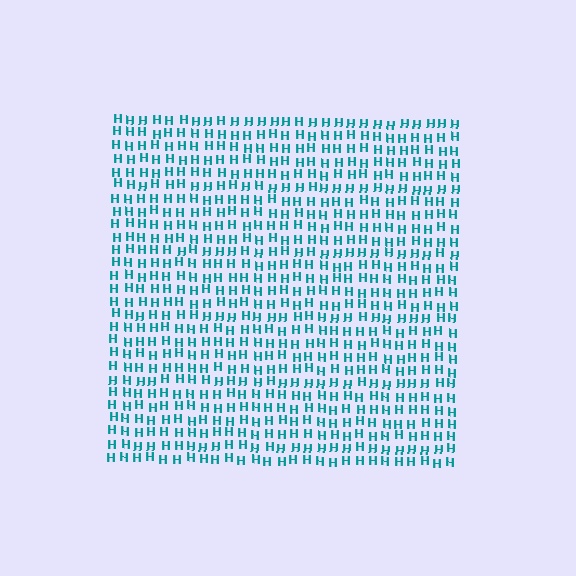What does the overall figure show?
The overall figure shows a square.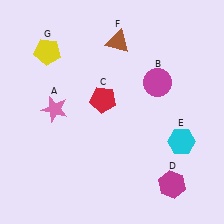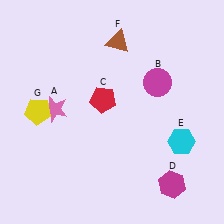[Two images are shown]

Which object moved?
The yellow pentagon (G) moved down.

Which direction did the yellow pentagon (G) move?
The yellow pentagon (G) moved down.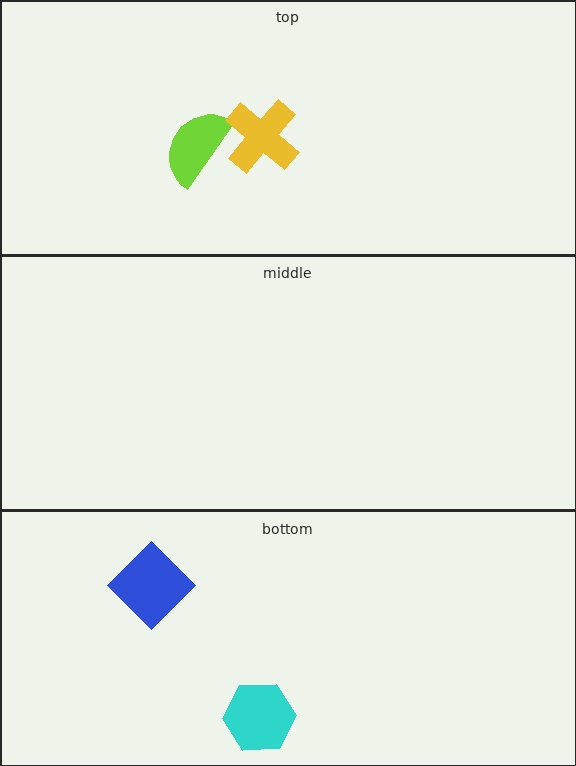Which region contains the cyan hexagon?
The bottom region.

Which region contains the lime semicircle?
The top region.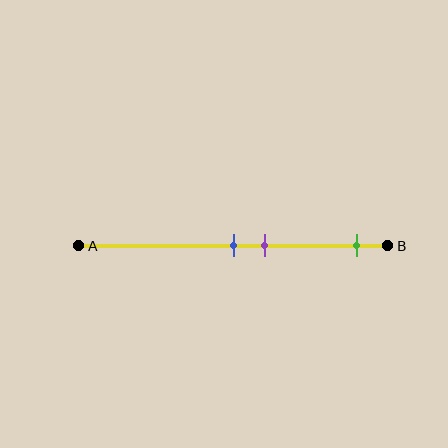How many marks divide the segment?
There are 3 marks dividing the segment.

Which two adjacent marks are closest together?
The blue and purple marks are the closest adjacent pair.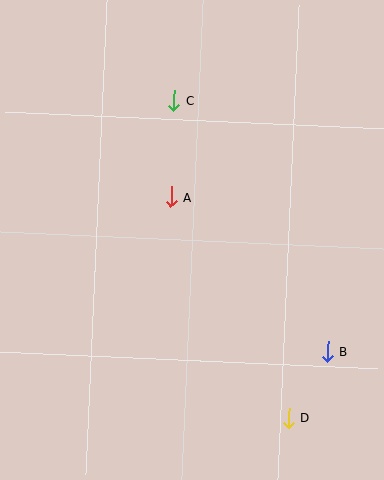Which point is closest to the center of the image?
Point A at (171, 197) is closest to the center.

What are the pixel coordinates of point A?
Point A is at (171, 197).